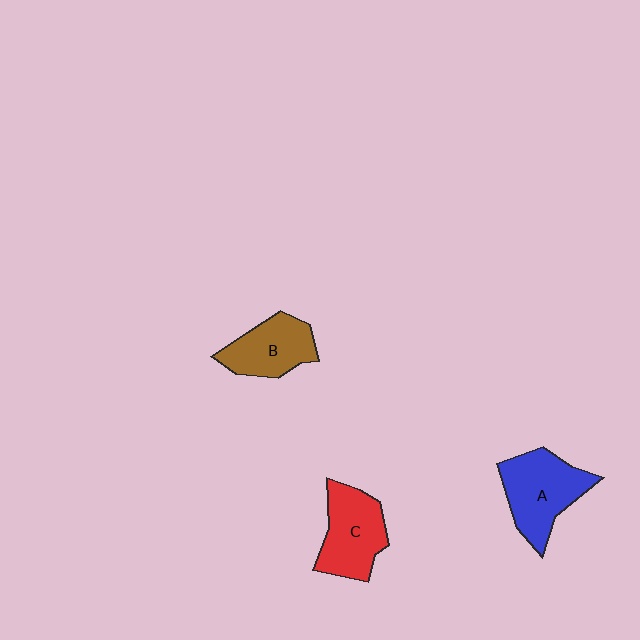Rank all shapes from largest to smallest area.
From largest to smallest: A (blue), C (red), B (brown).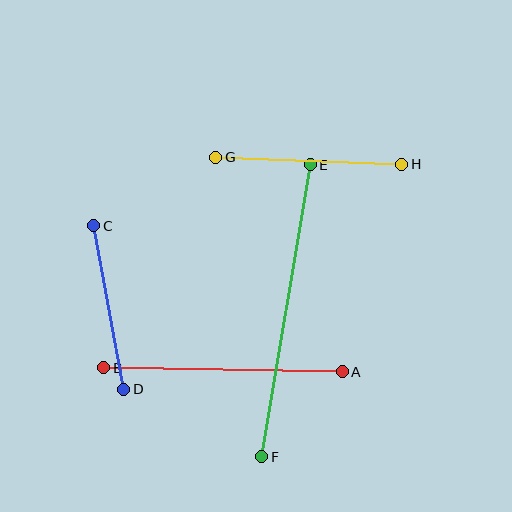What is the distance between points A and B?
The distance is approximately 239 pixels.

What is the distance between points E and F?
The distance is approximately 296 pixels.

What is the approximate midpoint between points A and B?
The midpoint is at approximately (223, 370) pixels.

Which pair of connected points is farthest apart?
Points E and F are farthest apart.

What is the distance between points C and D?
The distance is approximately 166 pixels.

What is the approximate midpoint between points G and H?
The midpoint is at approximately (309, 161) pixels.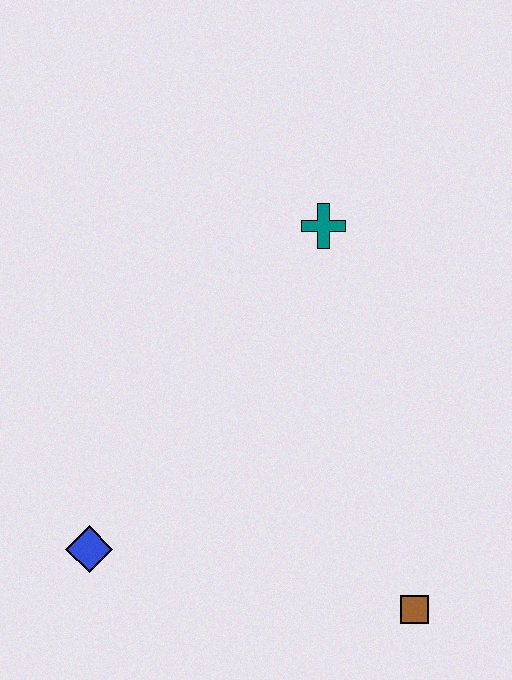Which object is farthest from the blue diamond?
The teal cross is farthest from the blue diamond.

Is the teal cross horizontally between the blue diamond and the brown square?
Yes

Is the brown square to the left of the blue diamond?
No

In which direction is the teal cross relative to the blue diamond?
The teal cross is above the blue diamond.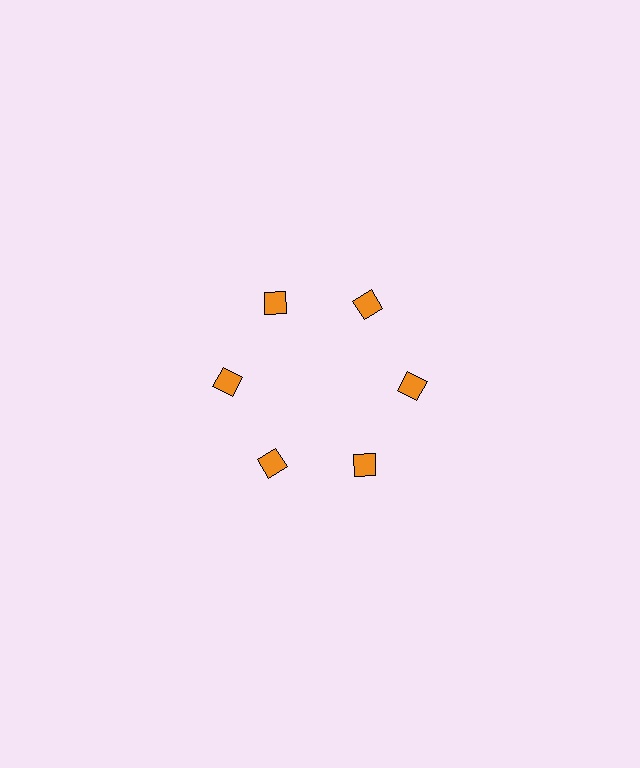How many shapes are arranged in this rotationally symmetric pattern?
There are 6 shapes, arranged in 6 groups of 1.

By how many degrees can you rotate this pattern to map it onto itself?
The pattern maps onto itself every 60 degrees of rotation.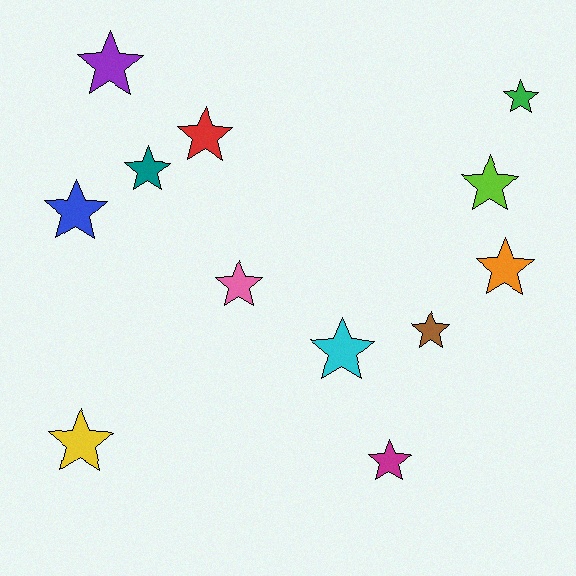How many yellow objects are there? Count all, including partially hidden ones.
There is 1 yellow object.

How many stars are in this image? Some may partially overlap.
There are 12 stars.